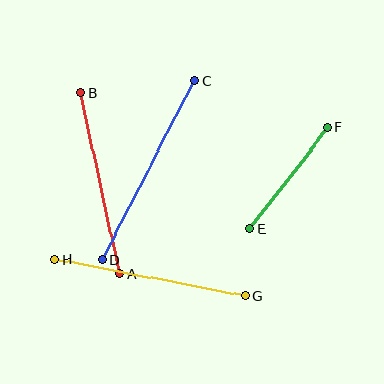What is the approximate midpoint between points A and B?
The midpoint is at approximately (100, 183) pixels.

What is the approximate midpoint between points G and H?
The midpoint is at approximately (150, 278) pixels.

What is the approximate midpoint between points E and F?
The midpoint is at approximately (289, 178) pixels.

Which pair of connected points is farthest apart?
Points C and D are farthest apart.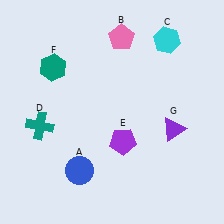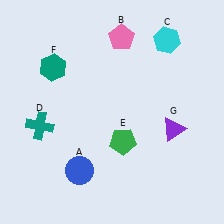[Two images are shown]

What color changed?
The pentagon (E) changed from purple in Image 1 to green in Image 2.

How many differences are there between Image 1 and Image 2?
There is 1 difference between the two images.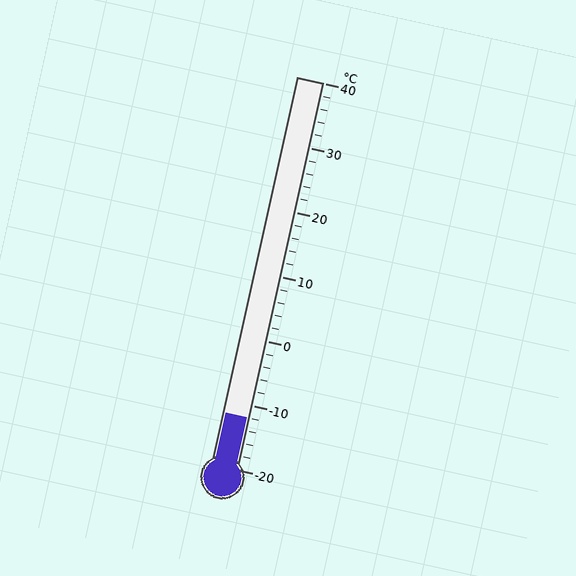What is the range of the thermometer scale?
The thermometer scale ranges from -20°C to 40°C.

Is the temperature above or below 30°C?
The temperature is below 30°C.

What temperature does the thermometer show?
The thermometer shows approximately -12°C.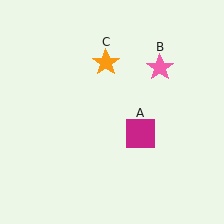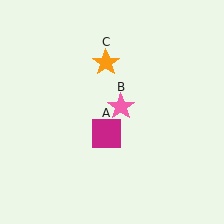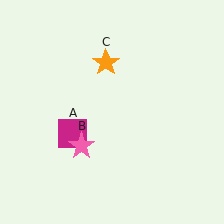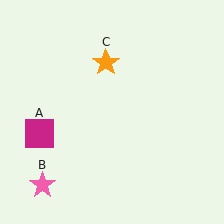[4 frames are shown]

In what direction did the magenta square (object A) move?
The magenta square (object A) moved left.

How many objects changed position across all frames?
2 objects changed position: magenta square (object A), pink star (object B).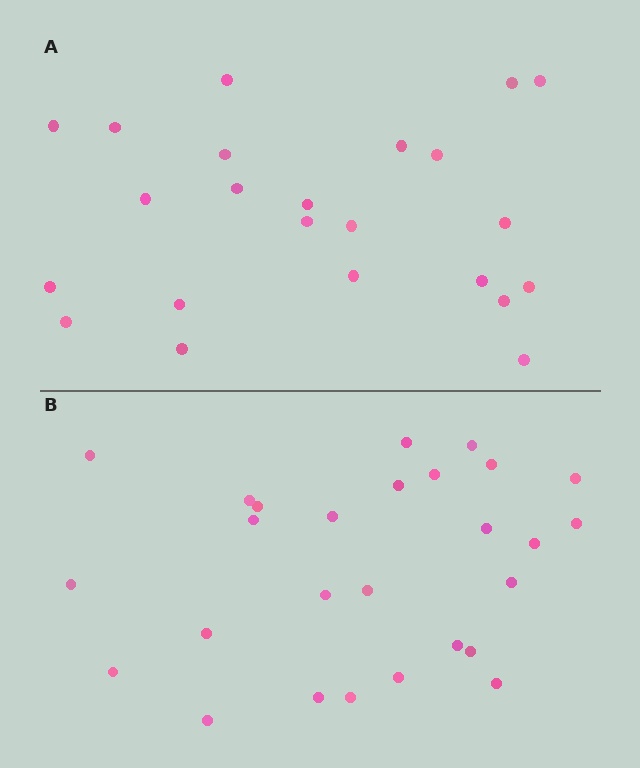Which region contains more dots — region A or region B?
Region B (the bottom region) has more dots.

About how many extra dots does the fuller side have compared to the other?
Region B has about 4 more dots than region A.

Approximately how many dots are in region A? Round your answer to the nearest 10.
About 20 dots. (The exact count is 23, which rounds to 20.)